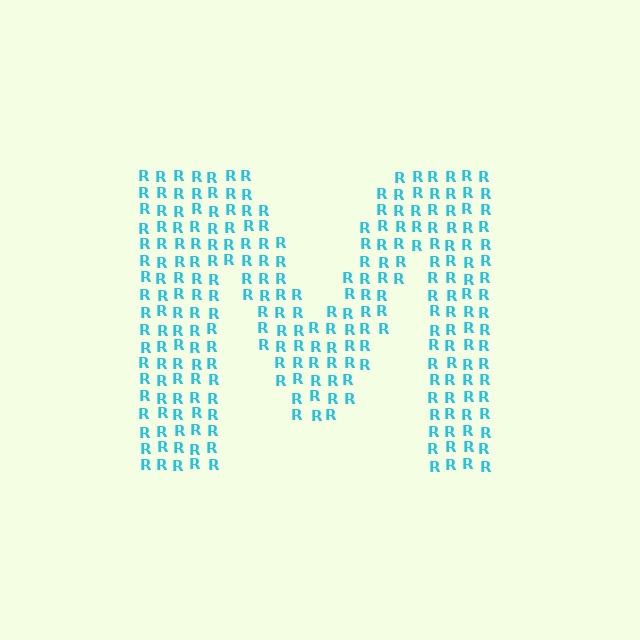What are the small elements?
The small elements are letter R's.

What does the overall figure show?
The overall figure shows the letter M.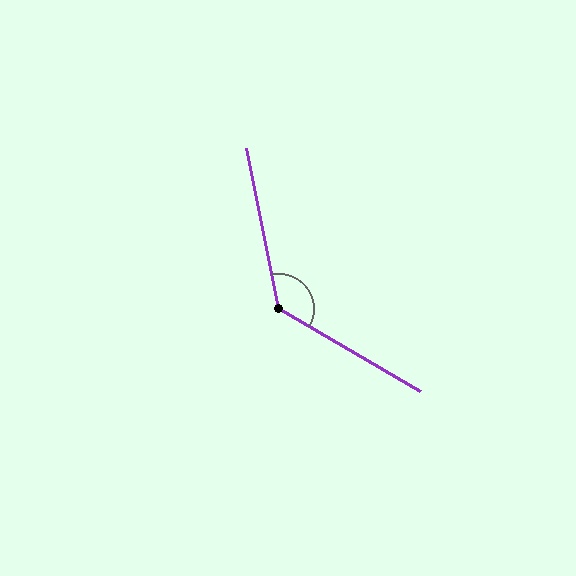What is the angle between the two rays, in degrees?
Approximately 132 degrees.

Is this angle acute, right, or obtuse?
It is obtuse.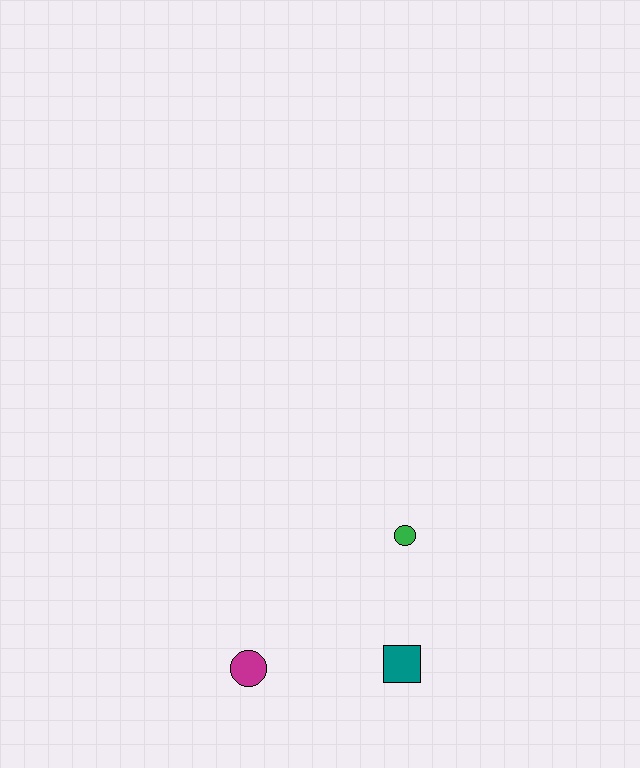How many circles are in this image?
There are 2 circles.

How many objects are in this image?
There are 3 objects.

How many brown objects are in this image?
There are no brown objects.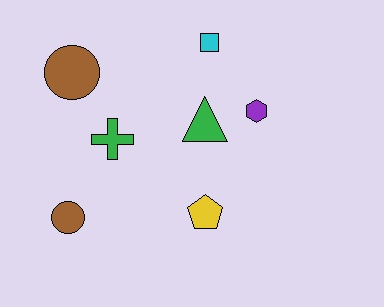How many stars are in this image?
There are no stars.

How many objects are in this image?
There are 7 objects.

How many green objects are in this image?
There are 2 green objects.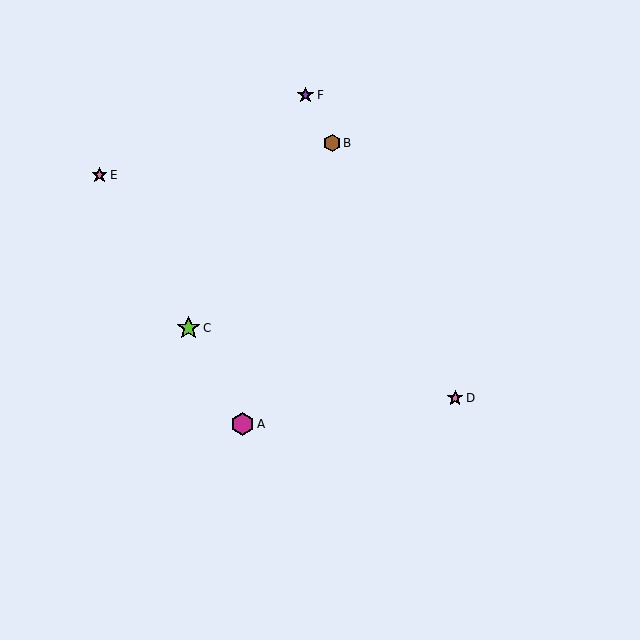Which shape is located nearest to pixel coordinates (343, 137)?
The brown hexagon (labeled B) at (332, 143) is nearest to that location.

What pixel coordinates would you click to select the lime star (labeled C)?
Click at (188, 328) to select the lime star C.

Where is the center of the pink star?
The center of the pink star is at (455, 398).